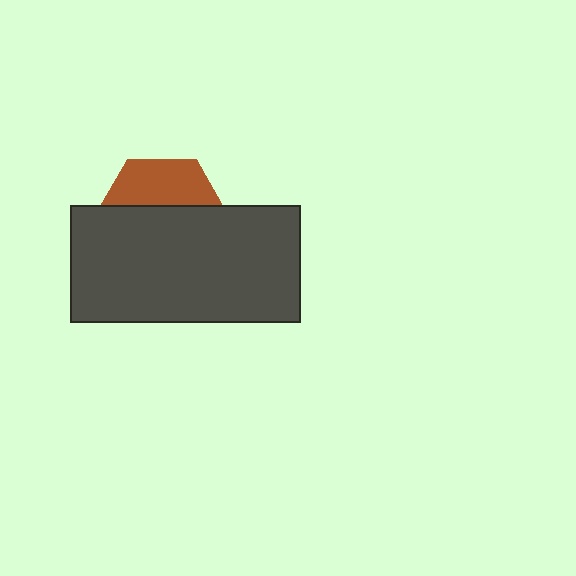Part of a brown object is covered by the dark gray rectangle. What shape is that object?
It is a hexagon.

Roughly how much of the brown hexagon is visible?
A small part of it is visible (roughly 35%).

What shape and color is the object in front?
The object in front is a dark gray rectangle.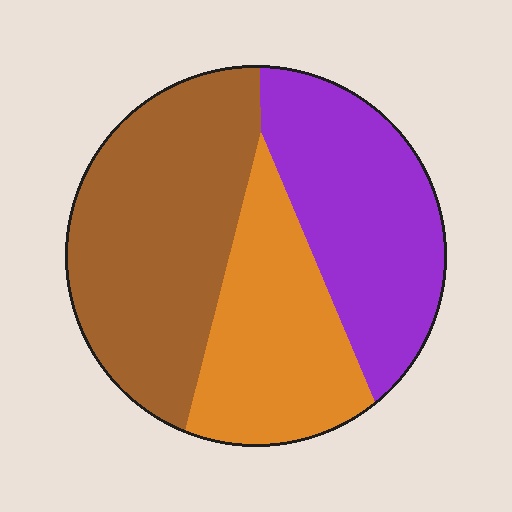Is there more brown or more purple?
Brown.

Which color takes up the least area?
Orange, at roughly 25%.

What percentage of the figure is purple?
Purple takes up between a quarter and a half of the figure.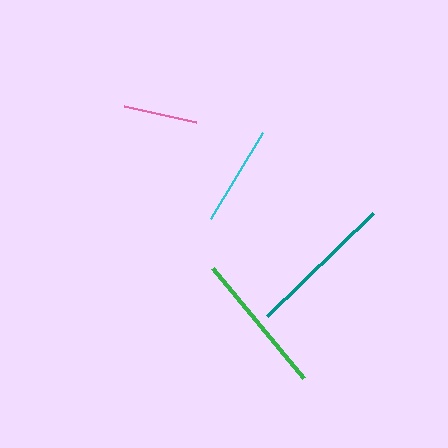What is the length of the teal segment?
The teal segment is approximately 148 pixels long.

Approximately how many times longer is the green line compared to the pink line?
The green line is approximately 1.9 times the length of the pink line.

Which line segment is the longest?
The teal line is the longest at approximately 148 pixels.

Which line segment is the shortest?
The pink line is the shortest at approximately 74 pixels.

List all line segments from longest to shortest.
From longest to shortest: teal, green, cyan, pink.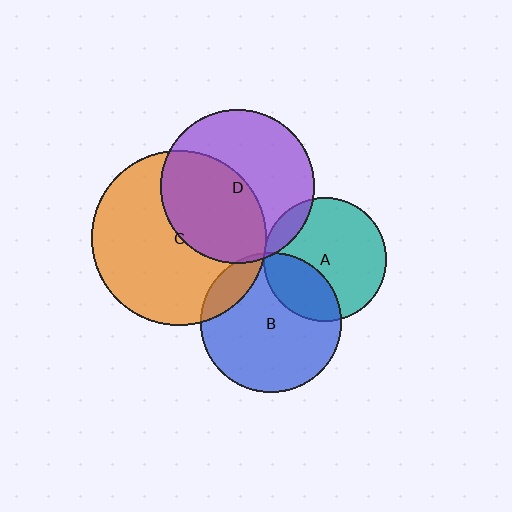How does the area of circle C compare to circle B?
Approximately 1.6 times.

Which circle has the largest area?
Circle C (orange).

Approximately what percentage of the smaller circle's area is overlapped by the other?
Approximately 5%.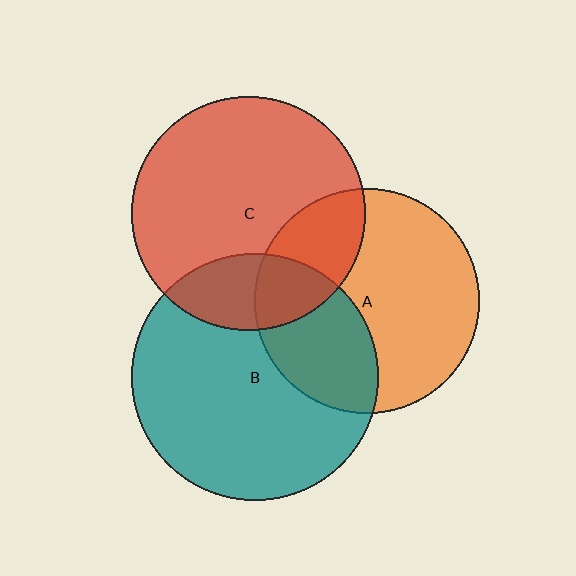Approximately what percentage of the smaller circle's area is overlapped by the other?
Approximately 35%.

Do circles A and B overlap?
Yes.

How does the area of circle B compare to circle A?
Approximately 1.2 times.